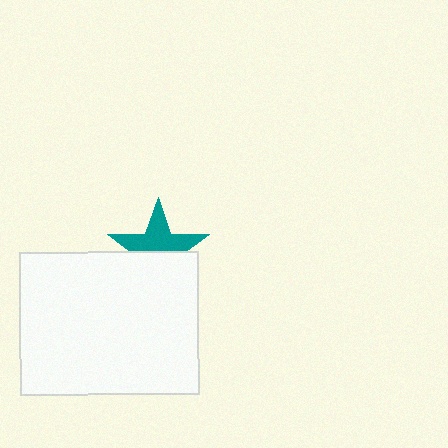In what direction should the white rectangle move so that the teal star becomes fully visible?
The white rectangle should move down. That is the shortest direction to clear the overlap and leave the teal star fully visible.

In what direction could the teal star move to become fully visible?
The teal star could move up. That would shift it out from behind the white rectangle entirely.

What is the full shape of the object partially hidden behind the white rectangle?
The partially hidden object is a teal star.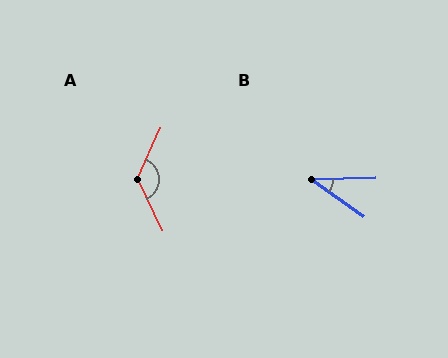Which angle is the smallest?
B, at approximately 36 degrees.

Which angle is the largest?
A, at approximately 130 degrees.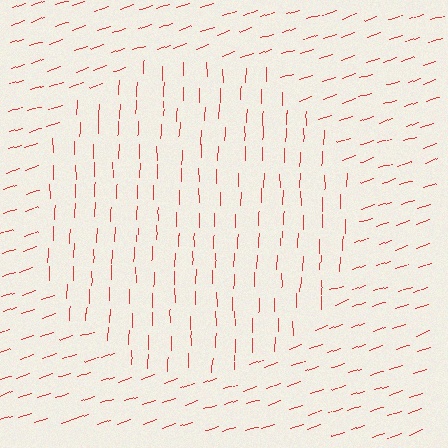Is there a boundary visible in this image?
Yes, there is a texture boundary formed by a change in line orientation.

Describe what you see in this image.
The image is filled with small red line segments. A circle region in the image has lines oriented differently from the surrounding lines, creating a visible texture boundary.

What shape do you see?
I see a circle.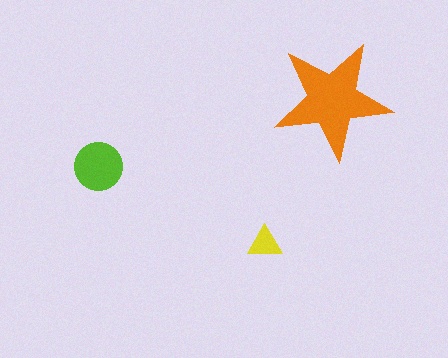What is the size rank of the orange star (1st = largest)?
1st.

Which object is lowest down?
The yellow triangle is bottommost.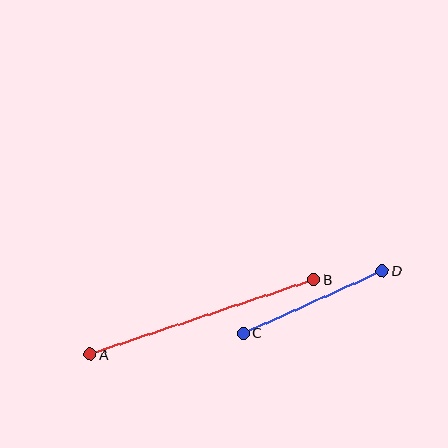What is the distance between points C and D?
The distance is approximately 152 pixels.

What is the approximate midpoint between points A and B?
The midpoint is at approximately (202, 317) pixels.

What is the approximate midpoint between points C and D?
The midpoint is at approximately (313, 302) pixels.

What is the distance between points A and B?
The distance is approximately 236 pixels.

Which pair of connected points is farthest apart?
Points A and B are farthest apart.